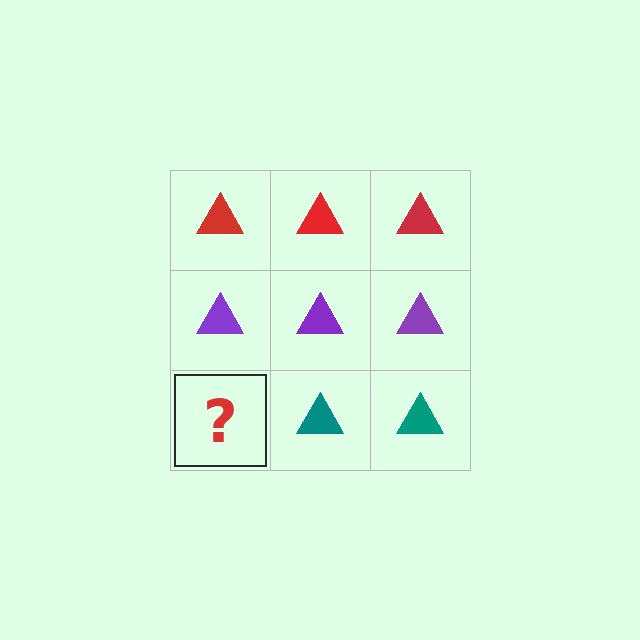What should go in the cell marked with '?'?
The missing cell should contain a teal triangle.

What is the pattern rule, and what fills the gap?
The rule is that each row has a consistent color. The gap should be filled with a teal triangle.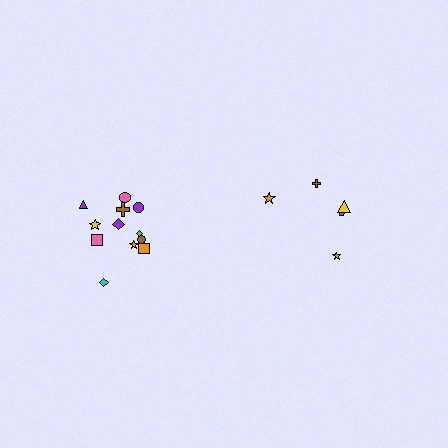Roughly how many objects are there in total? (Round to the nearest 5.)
Roughly 15 objects in total.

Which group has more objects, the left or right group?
The left group.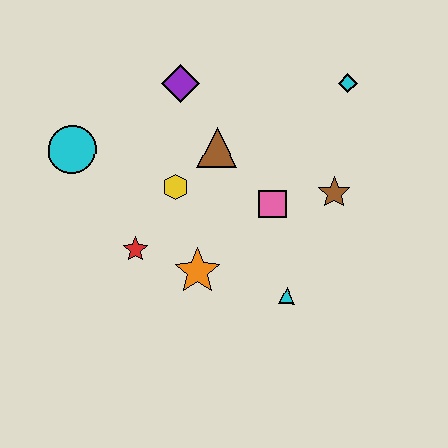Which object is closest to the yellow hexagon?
The brown triangle is closest to the yellow hexagon.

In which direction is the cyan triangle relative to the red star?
The cyan triangle is to the right of the red star.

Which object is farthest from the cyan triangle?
The cyan circle is farthest from the cyan triangle.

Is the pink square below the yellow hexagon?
Yes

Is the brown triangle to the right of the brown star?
No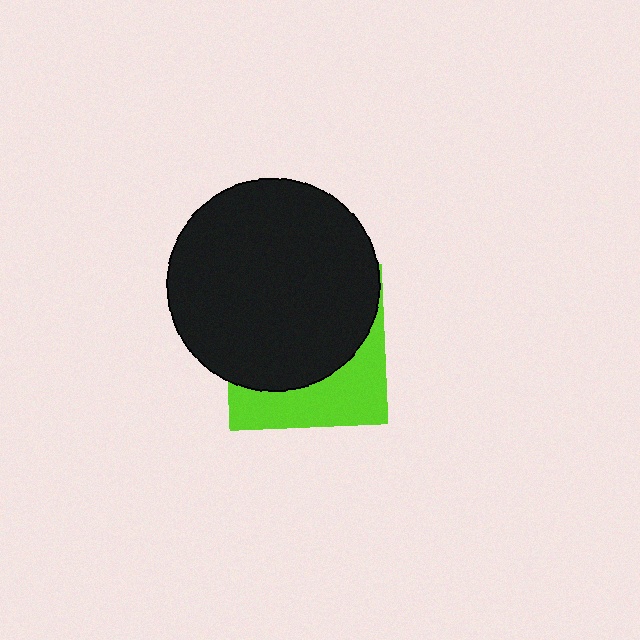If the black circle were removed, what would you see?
You would see the complete lime square.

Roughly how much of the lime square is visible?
A small part of it is visible (roughly 35%).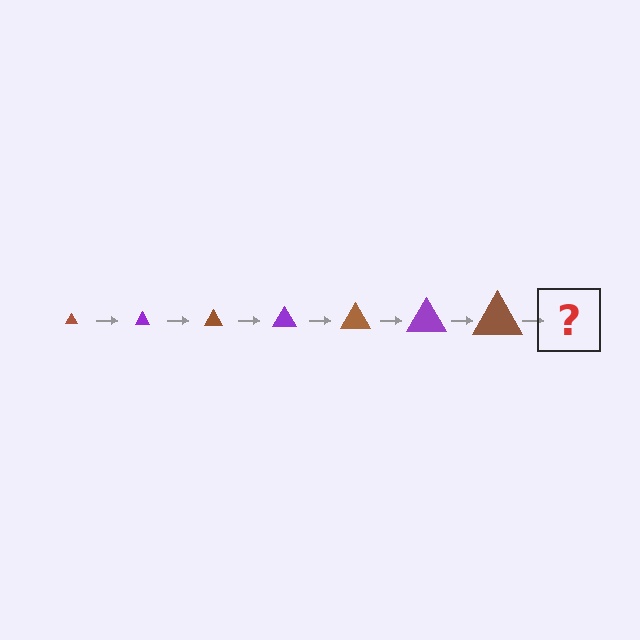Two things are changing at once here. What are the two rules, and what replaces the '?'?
The two rules are that the triangle grows larger each step and the color cycles through brown and purple. The '?' should be a purple triangle, larger than the previous one.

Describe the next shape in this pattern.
It should be a purple triangle, larger than the previous one.